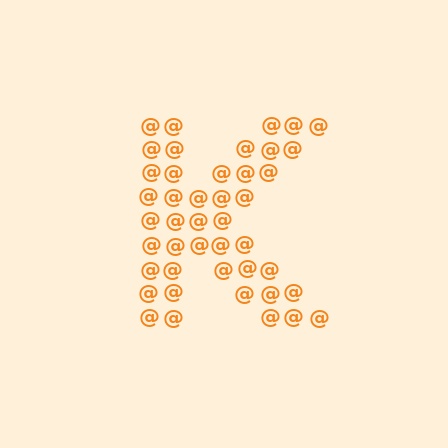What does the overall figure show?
The overall figure shows the letter K.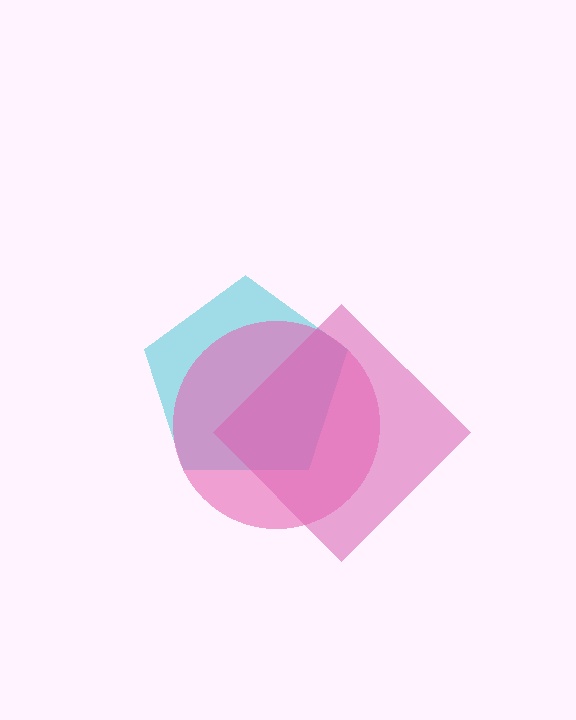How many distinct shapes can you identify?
There are 3 distinct shapes: a cyan pentagon, a magenta diamond, a pink circle.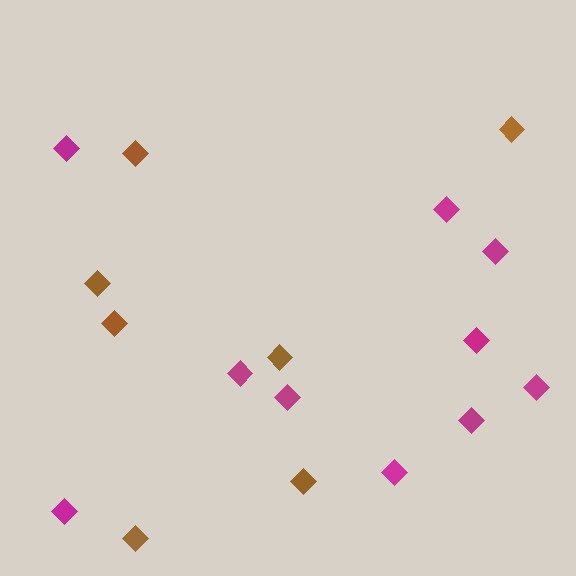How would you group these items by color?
There are 2 groups: one group of magenta diamonds (10) and one group of brown diamonds (7).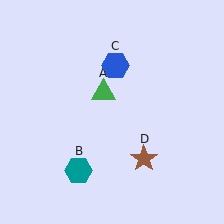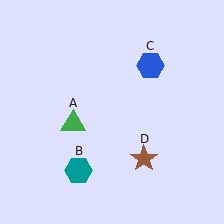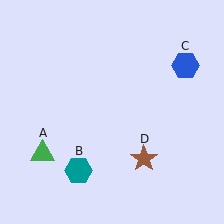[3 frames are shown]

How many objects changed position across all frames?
2 objects changed position: green triangle (object A), blue hexagon (object C).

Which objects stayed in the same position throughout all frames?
Teal hexagon (object B) and brown star (object D) remained stationary.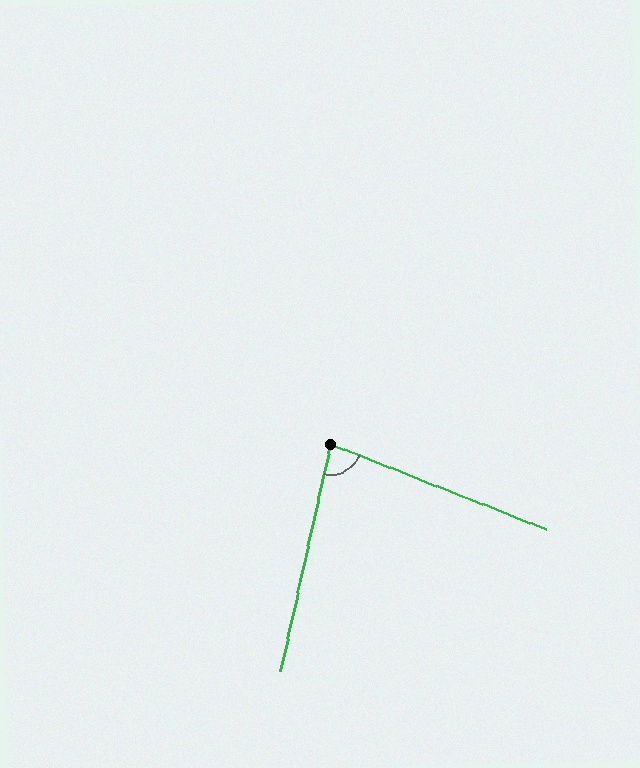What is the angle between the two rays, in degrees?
Approximately 81 degrees.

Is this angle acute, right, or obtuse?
It is acute.